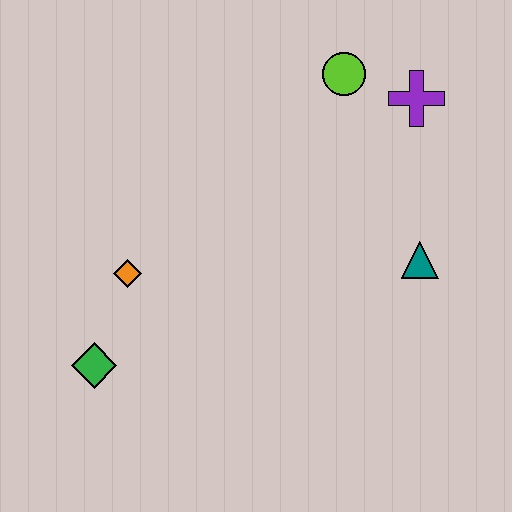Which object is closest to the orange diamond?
The green diamond is closest to the orange diamond.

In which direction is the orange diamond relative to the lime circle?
The orange diamond is to the left of the lime circle.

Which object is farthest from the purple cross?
The green diamond is farthest from the purple cross.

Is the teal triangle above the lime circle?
No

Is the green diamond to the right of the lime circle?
No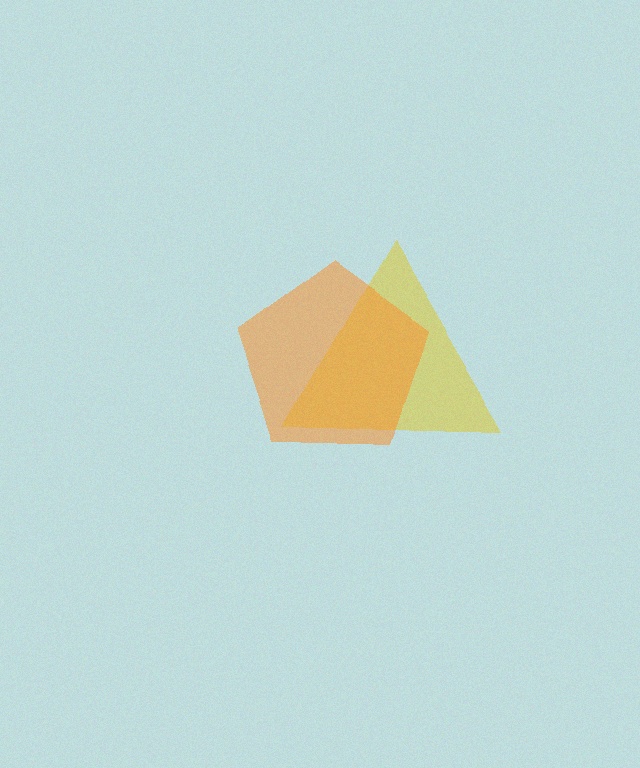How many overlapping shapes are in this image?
There are 2 overlapping shapes in the image.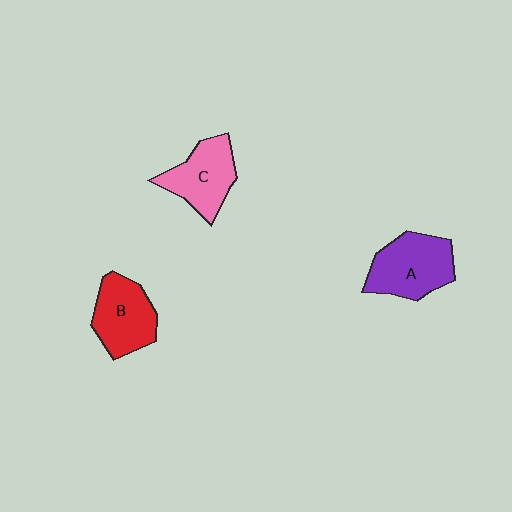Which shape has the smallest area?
Shape C (pink).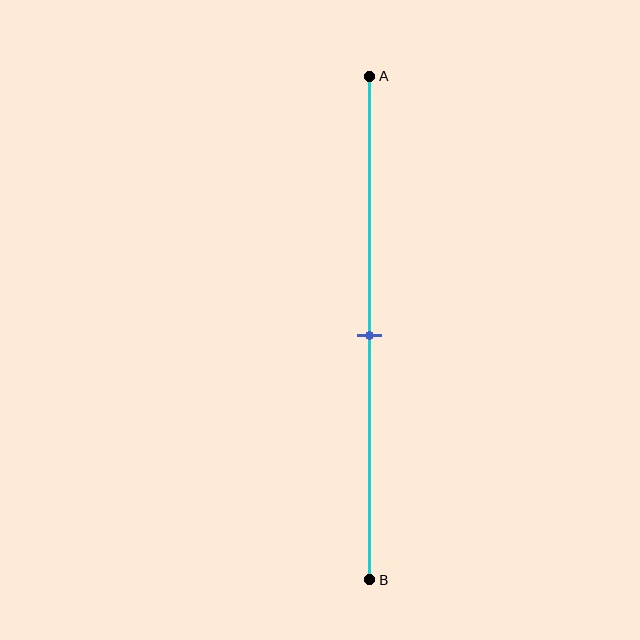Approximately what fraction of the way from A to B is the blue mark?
The blue mark is approximately 50% of the way from A to B.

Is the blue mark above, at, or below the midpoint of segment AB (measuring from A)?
The blue mark is approximately at the midpoint of segment AB.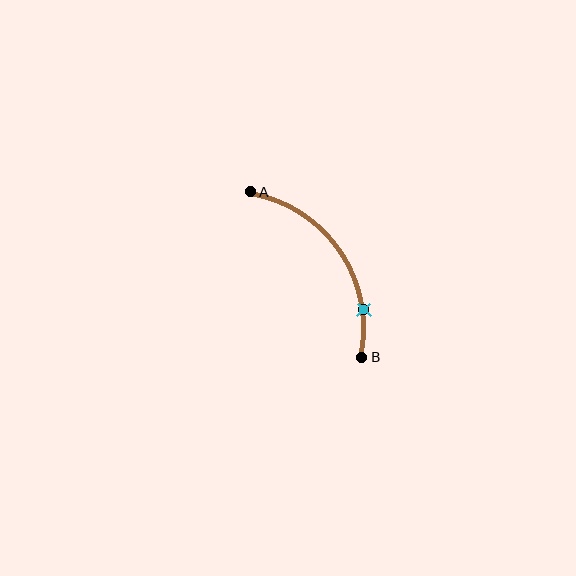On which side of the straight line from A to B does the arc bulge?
The arc bulges above and to the right of the straight line connecting A and B.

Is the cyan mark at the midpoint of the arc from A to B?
No. The cyan mark lies on the arc but is closer to endpoint B. The arc midpoint would be at the point on the curve equidistant along the arc from both A and B.